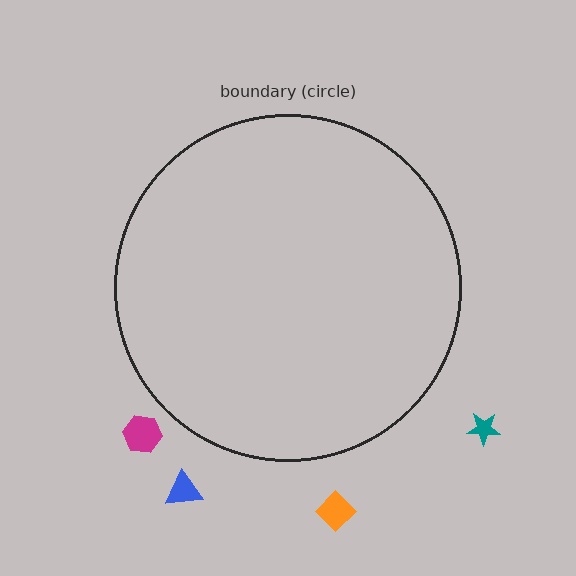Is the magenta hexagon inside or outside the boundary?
Outside.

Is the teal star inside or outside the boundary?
Outside.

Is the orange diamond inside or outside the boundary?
Outside.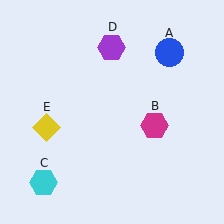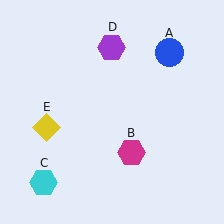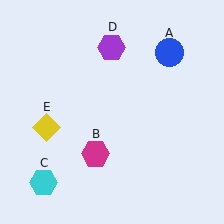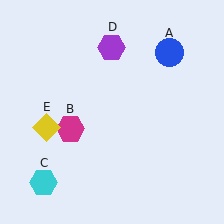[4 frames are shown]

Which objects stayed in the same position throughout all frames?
Blue circle (object A) and cyan hexagon (object C) and purple hexagon (object D) and yellow diamond (object E) remained stationary.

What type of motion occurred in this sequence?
The magenta hexagon (object B) rotated clockwise around the center of the scene.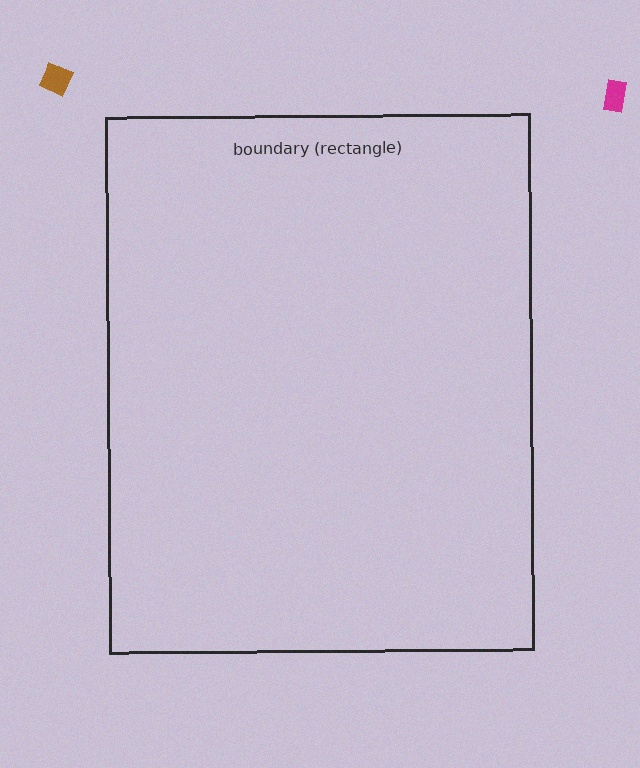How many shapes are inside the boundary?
0 inside, 2 outside.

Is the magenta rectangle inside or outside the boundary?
Outside.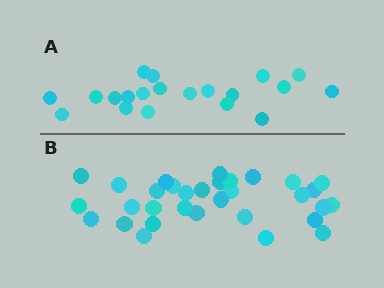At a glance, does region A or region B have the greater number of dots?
Region B (the bottom region) has more dots.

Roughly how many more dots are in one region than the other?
Region B has roughly 12 or so more dots than region A.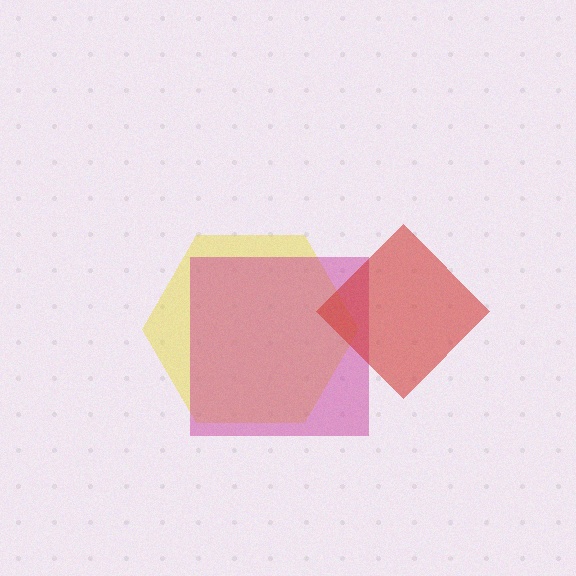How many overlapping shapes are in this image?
There are 3 overlapping shapes in the image.